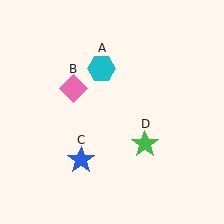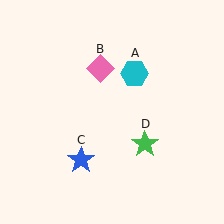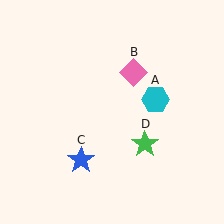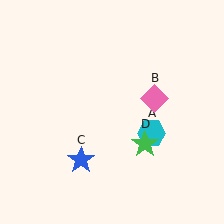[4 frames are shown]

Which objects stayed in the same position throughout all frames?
Blue star (object C) and green star (object D) remained stationary.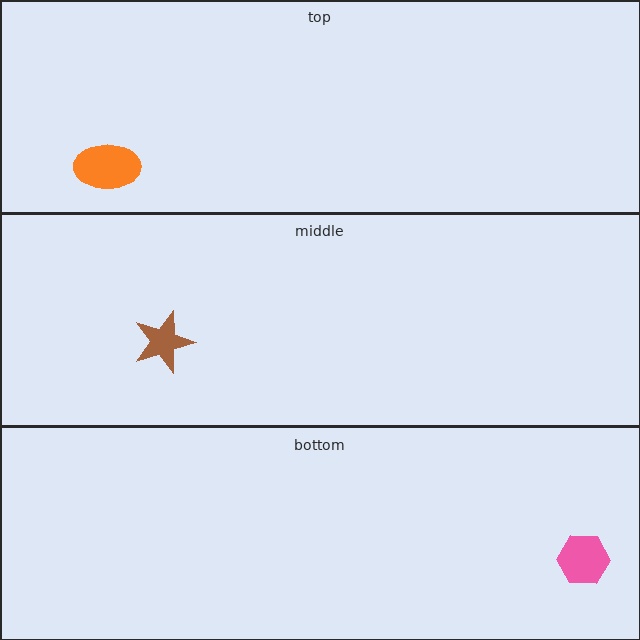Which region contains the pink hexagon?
The bottom region.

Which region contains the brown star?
The middle region.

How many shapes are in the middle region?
1.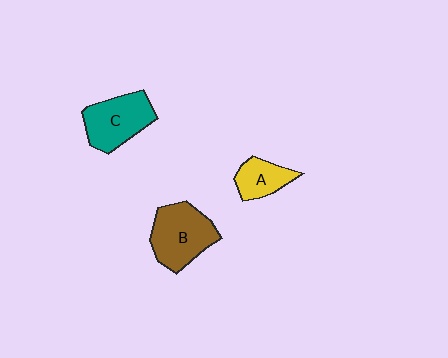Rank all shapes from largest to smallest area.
From largest to smallest: B (brown), C (teal), A (yellow).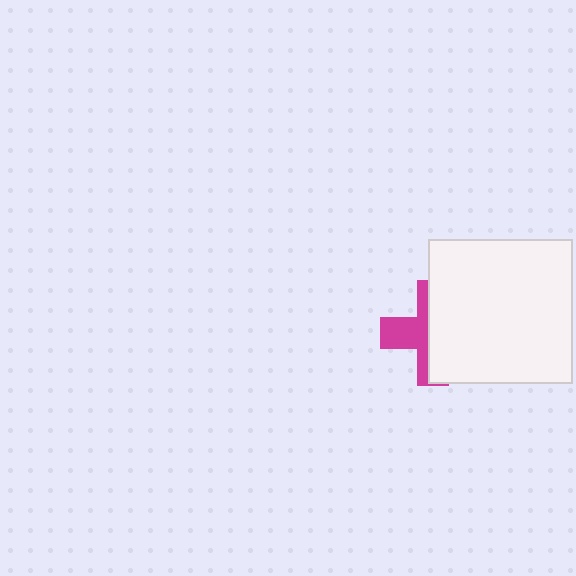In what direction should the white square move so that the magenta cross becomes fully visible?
The white square should move right. That is the shortest direction to clear the overlap and leave the magenta cross fully visible.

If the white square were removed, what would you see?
You would see the complete magenta cross.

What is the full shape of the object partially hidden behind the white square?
The partially hidden object is a magenta cross.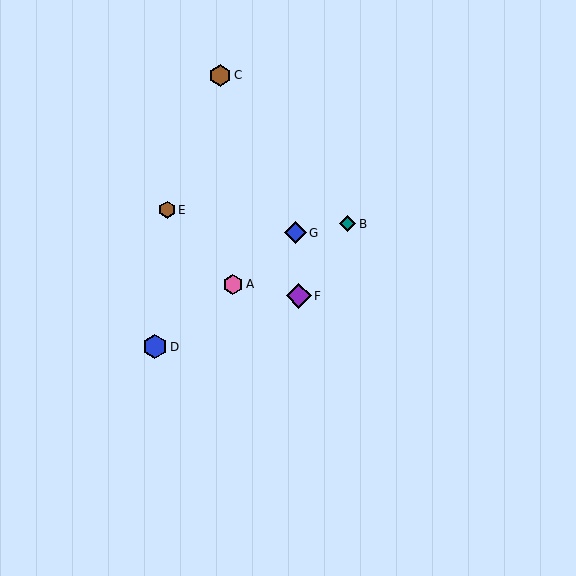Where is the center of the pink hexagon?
The center of the pink hexagon is at (233, 284).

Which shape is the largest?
The purple diamond (labeled F) is the largest.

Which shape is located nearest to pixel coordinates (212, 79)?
The brown hexagon (labeled C) at (220, 75) is nearest to that location.